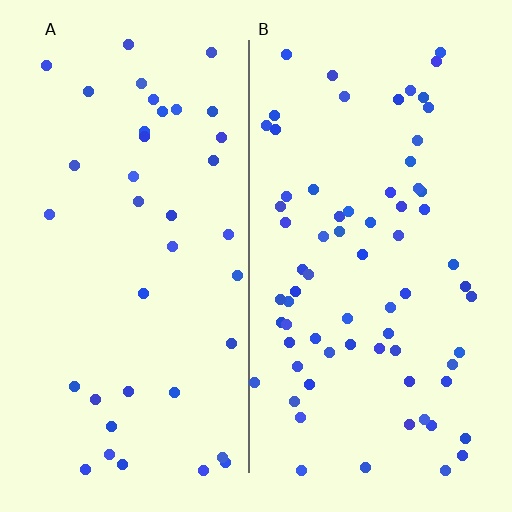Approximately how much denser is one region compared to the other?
Approximately 1.8× — region B over region A.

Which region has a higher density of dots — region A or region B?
B (the right).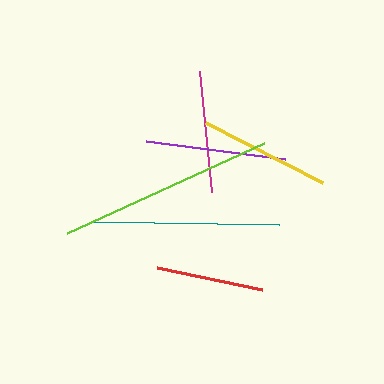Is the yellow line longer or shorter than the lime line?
The lime line is longer than the yellow line.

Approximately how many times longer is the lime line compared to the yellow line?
The lime line is approximately 1.7 times the length of the yellow line.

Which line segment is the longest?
The lime line is the longest at approximately 217 pixels.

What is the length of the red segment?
The red segment is approximately 107 pixels long.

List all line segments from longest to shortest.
From longest to shortest: lime, teal, purple, yellow, magenta, red.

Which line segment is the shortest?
The red line is the shortest at approximately 107 pixels.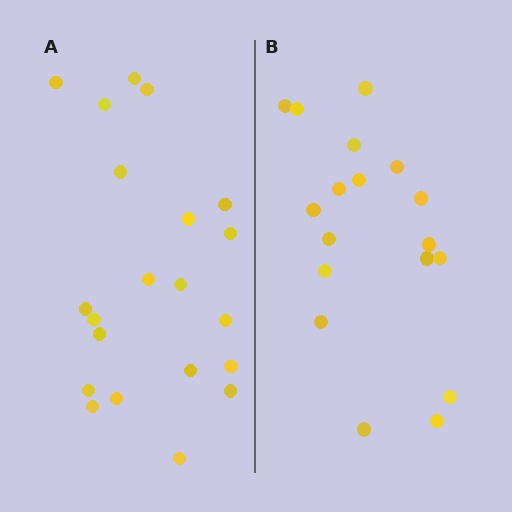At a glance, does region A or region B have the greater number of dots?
Region A (the left region) has more dots.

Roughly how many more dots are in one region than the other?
Region A has just a few more — roughly 2 or 3 more dots than region B.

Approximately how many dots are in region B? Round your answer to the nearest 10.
About 20 dots. (The exact count is 18, which rounds to 20.)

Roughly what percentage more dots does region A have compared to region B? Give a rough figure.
About 15% more.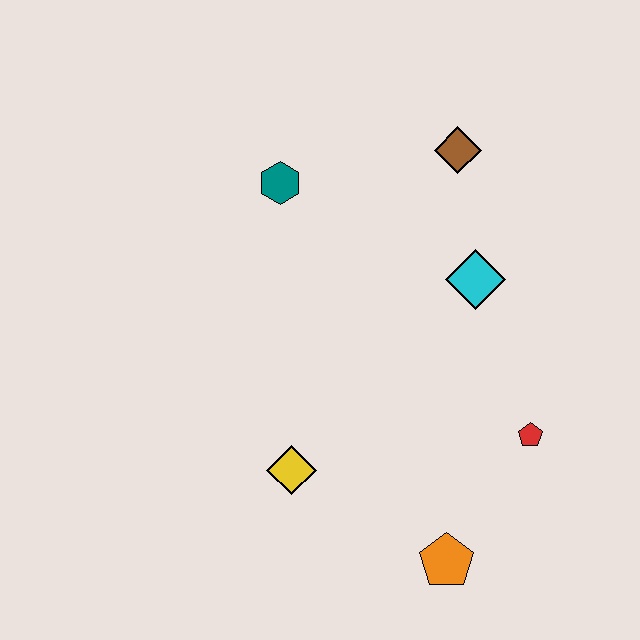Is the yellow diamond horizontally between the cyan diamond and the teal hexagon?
Yes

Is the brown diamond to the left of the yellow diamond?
No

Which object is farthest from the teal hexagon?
The orange pentagon is farthest from the teal hexagon.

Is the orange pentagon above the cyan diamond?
No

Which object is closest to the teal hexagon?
The brown diamond is closest to the teal hexagon.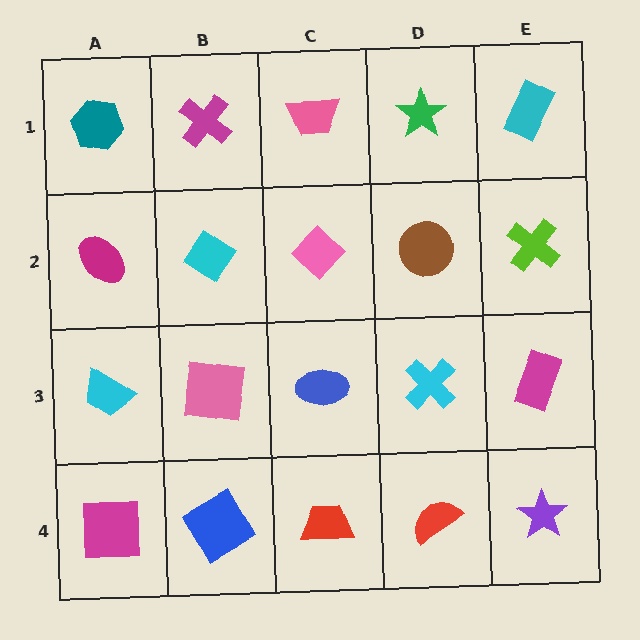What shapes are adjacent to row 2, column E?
A cyan rectangle (row 1, column E), a magenta rectangle (row 3, column E), a brown circle (row 2, column D).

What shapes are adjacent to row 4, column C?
A blue ellipse (row 3, column C), a blue diamond (row 4, column B), a red semicircle (row 4, column D).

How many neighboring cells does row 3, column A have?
3.